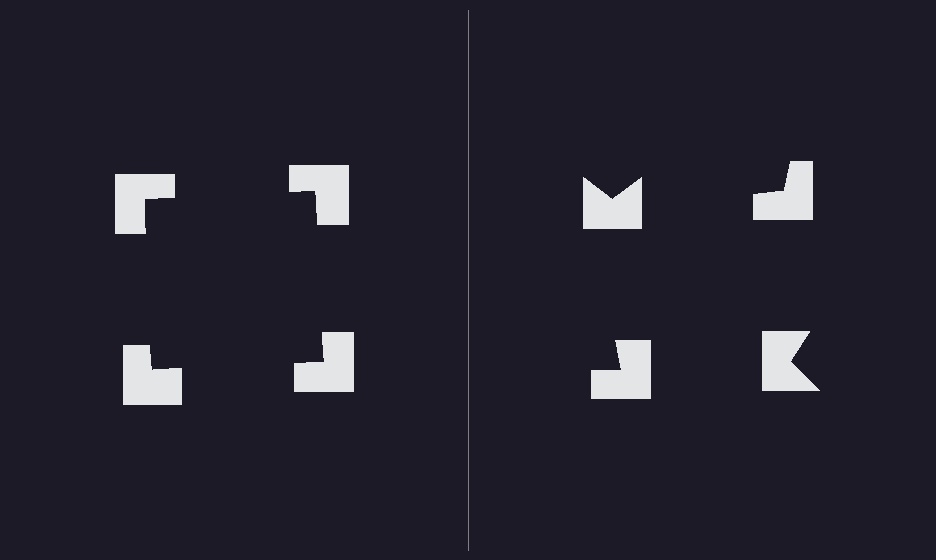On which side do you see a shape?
An illusory square appears on the left side. On the right side the wedge cuts are rotated, so no coherent shape forms.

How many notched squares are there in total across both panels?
8 — 4 on each side.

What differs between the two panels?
The notched squares are positioned identically on both sides; only the wedge orientations differ. On the left they align to a square; on the right they are misaligned.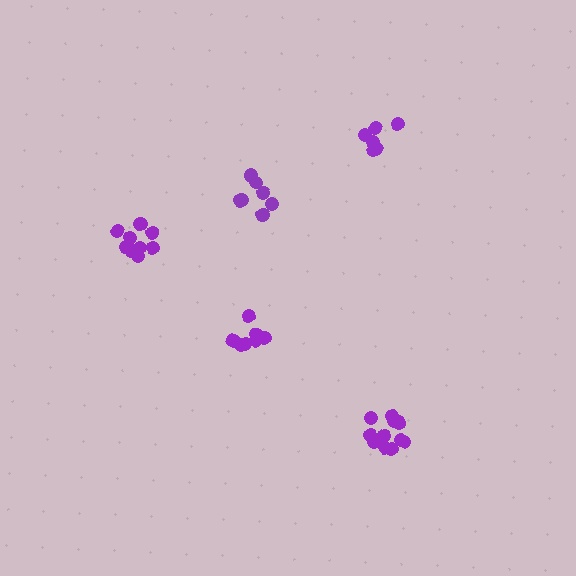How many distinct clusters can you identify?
There are 5 distinct clusters.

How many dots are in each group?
Group 1: 9 dots, Group 2: 11 dots, Group 3: 7 dots, Group 4: 6 dots, Group 5: 7 dots (40 total).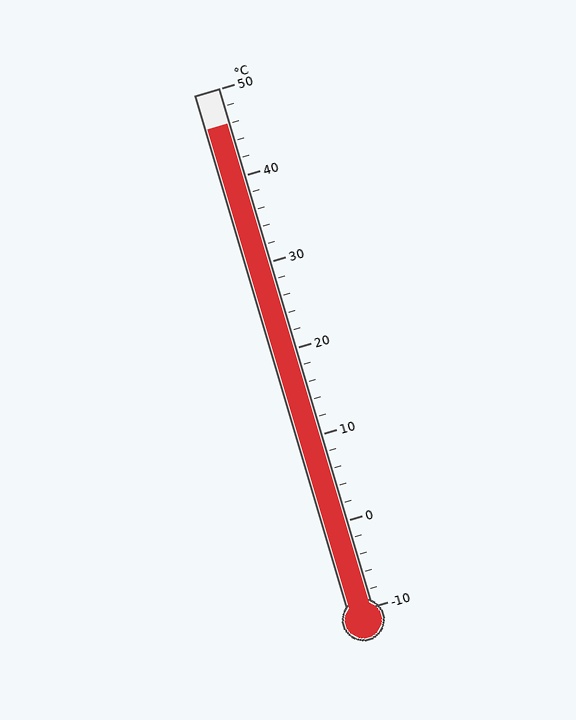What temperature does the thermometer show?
The thermometer shows approximately 46°C.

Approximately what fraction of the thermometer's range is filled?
The thermometer is filled to approximately 95% of its range.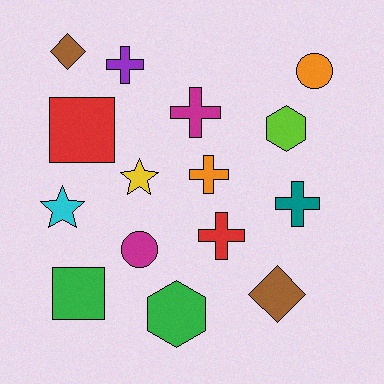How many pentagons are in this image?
There are no pentagons.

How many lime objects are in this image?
There is 1 lime object.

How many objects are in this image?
There are 15 objects.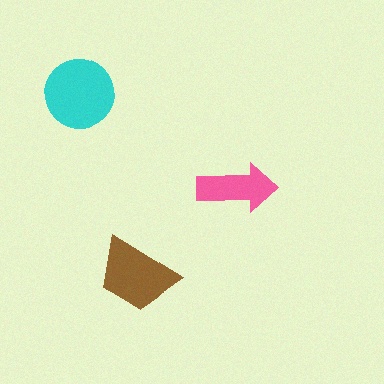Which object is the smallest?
The pink arrow.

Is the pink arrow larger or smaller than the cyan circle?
Smaller.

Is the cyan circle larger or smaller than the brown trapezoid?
Larger.